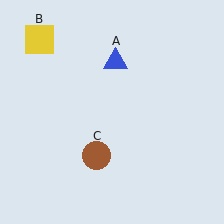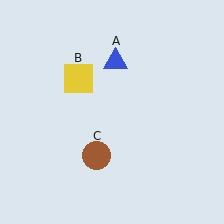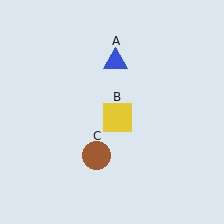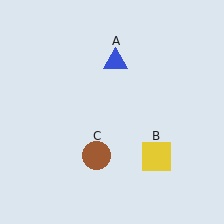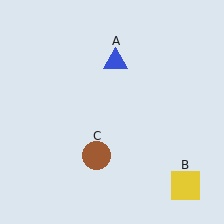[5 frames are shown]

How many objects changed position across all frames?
1 object changed position: yellow square (object B).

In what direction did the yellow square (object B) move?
The yellow square (object B) moved down and to the right.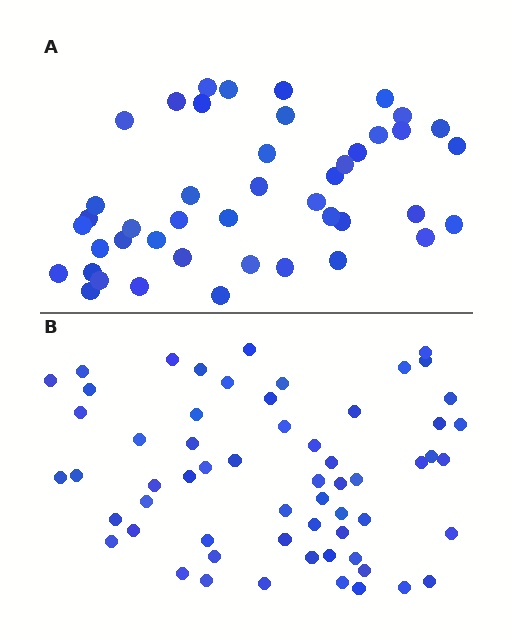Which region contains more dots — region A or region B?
Region B (the bottom region) has more dots.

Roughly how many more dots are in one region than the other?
Region B has approximately 15 more dots than region A.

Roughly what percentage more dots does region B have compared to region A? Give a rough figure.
About 35% more.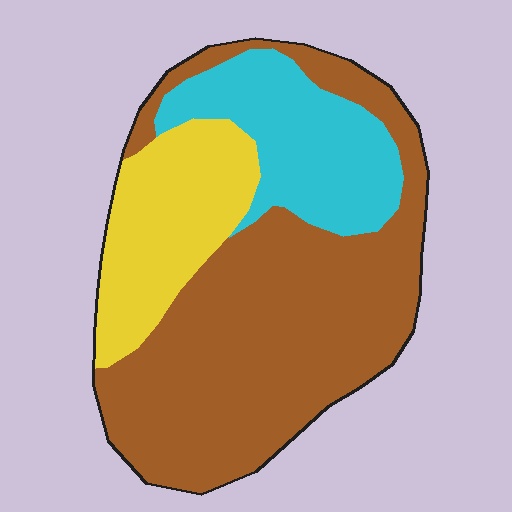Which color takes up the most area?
Brown, at roughly 60%.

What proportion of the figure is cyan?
Cyan takes up about one fifth (1/5) of the figure.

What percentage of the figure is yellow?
Yellow covers roughly 20% of the figure.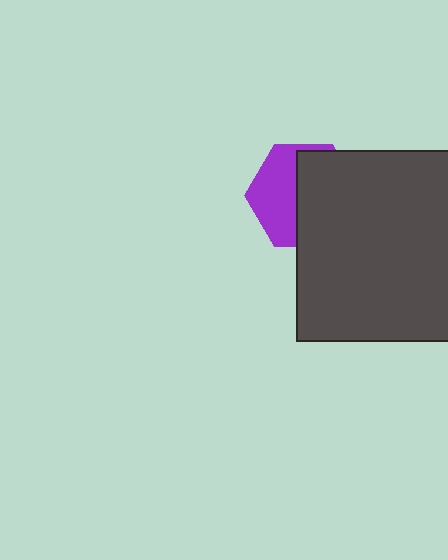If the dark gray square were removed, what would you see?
You would see the complete purple hexagon.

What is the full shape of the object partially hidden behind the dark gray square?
The partially hidden object is a purple hexagon.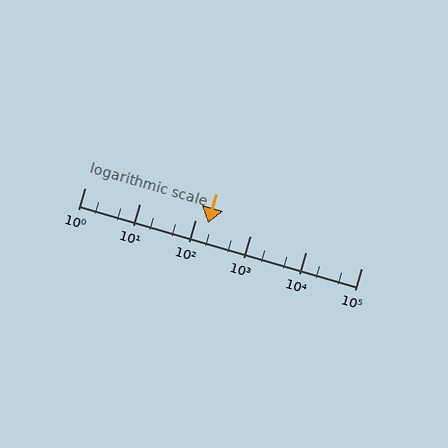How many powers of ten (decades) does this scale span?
The scale spans 5 decades, from 1 to 100000.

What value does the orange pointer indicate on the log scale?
The pointer indicates approximately 170.